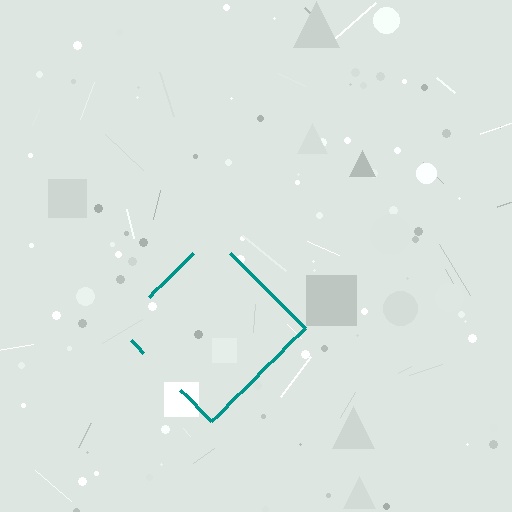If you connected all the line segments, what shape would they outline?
They would outline a diamond.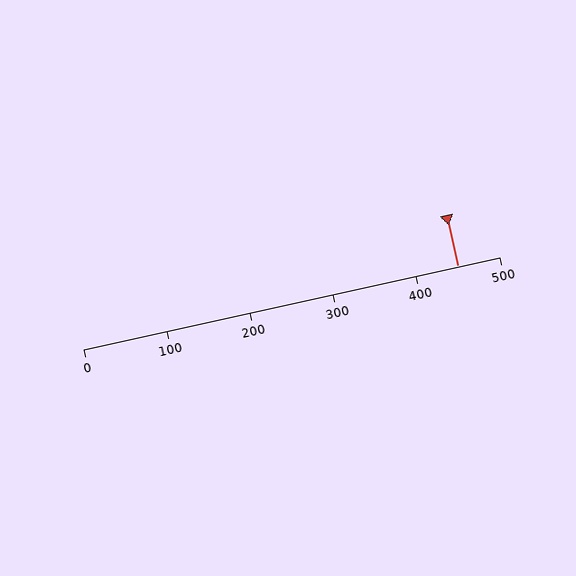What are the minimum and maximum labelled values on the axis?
The axis runs from 0 to 500.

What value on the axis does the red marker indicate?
The marker indicates approximately 450.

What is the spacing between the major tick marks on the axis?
The major ticks are spaced 100 apart.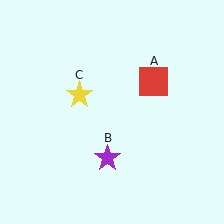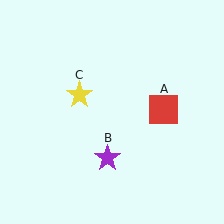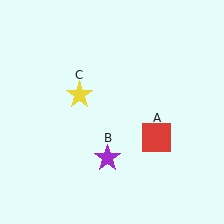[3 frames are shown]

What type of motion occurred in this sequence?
The red square (object A) rotated clockwise around the center of the scene.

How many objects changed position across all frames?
1 object changed position: red square (object A).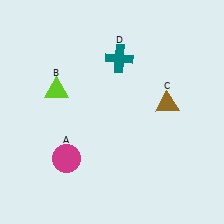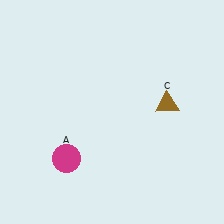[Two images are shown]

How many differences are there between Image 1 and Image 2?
There are 2 differences between the two images.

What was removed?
The teal cross (D), the lime triangle (B) were removed in Image 2.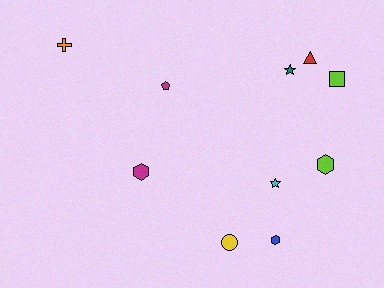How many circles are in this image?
There is 1 circle.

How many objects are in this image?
There are 10 objects.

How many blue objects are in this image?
There is 1 blue object.